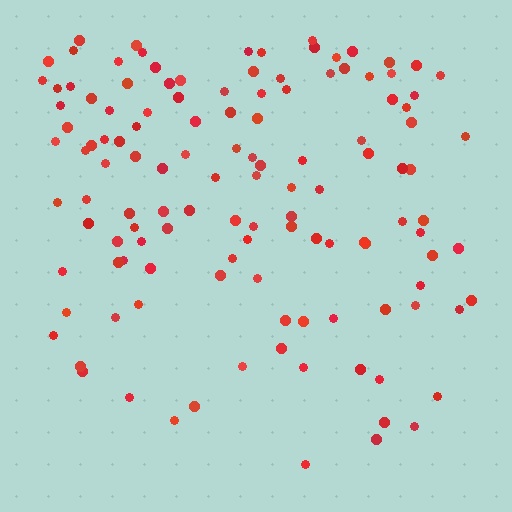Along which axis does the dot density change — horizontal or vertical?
Vertical.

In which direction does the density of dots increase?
From bottom to top, with the top side densest.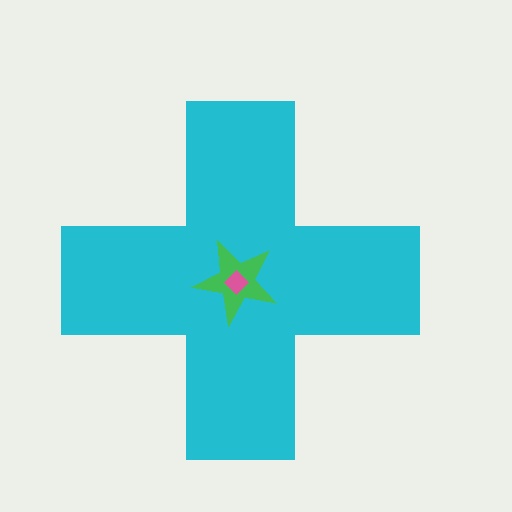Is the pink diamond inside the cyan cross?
Yes.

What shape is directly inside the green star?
The pink diamond.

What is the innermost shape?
The pink diamond.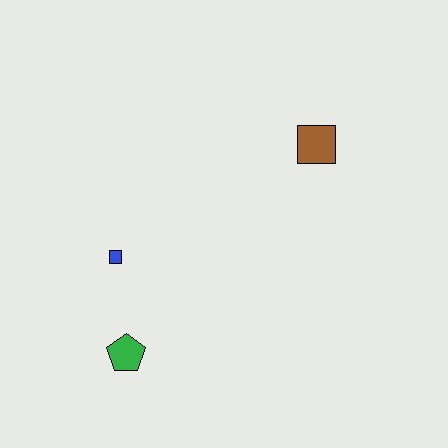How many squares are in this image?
There are 2 squares.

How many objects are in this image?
There are 3 objects.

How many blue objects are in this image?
There is 1 blue object.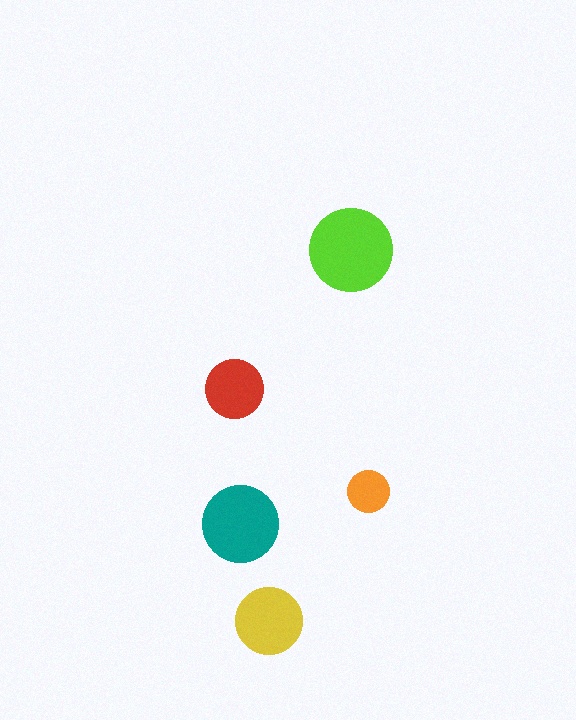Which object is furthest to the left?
The red circle is leftmost.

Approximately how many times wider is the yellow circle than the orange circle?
About 1.5 times wider.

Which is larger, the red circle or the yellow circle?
The yellow one.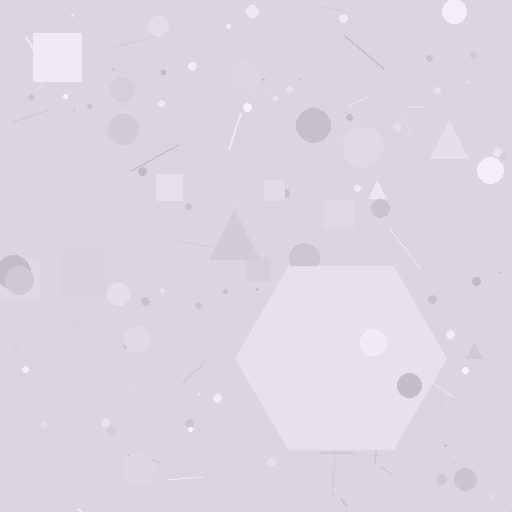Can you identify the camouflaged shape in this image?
The camouflaged shape is a hexagon.